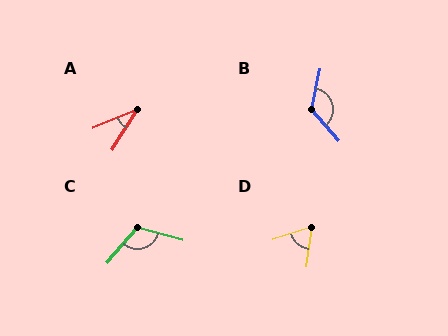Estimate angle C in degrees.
Approximately 115 degrees.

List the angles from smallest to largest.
A (35°), D (64°), C (115°), B (127°).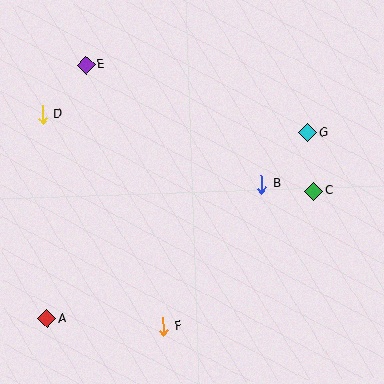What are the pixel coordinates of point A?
Point A is at (47, 319).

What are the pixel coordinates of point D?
Point D is at (42, 115).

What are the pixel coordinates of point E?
Point E is at (86, 65).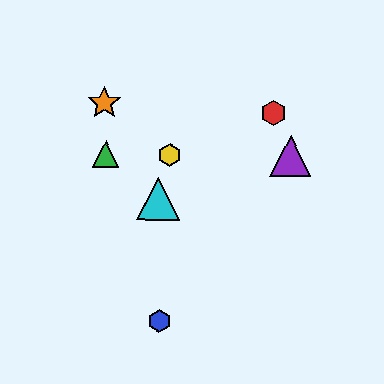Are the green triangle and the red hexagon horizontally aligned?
No, the green triangle is at y≈154 and the red hexagon is at y≈113.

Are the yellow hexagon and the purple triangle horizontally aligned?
Yes, both are at y≈155.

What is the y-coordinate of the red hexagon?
The red hexagon is at y≈113.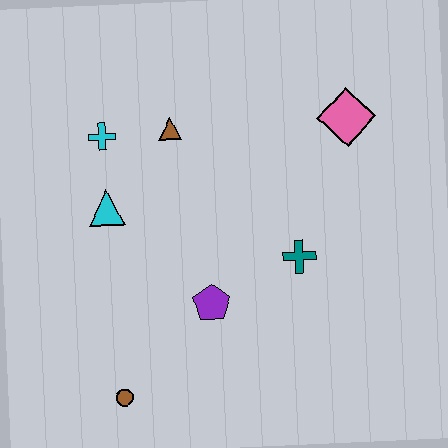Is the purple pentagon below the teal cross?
Yes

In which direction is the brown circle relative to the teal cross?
The brown circle is to the left of the teal cross.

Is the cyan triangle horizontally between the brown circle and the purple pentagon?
No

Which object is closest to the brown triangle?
The cyan cross is closest to the brown triangle.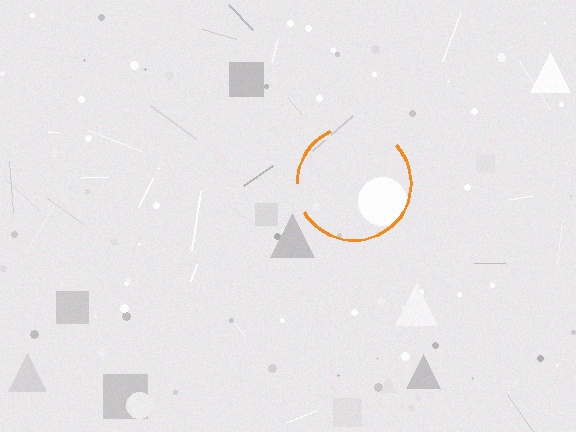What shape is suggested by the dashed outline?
The dashed outline suggests a circle.